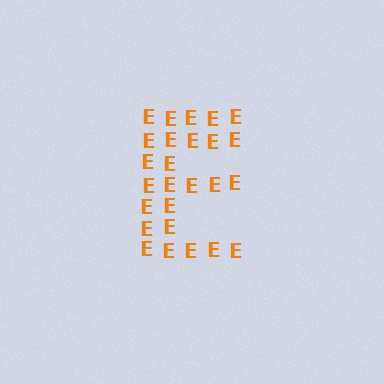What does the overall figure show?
The overall figure shows the letter E.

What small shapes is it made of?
It is made of small letter E's.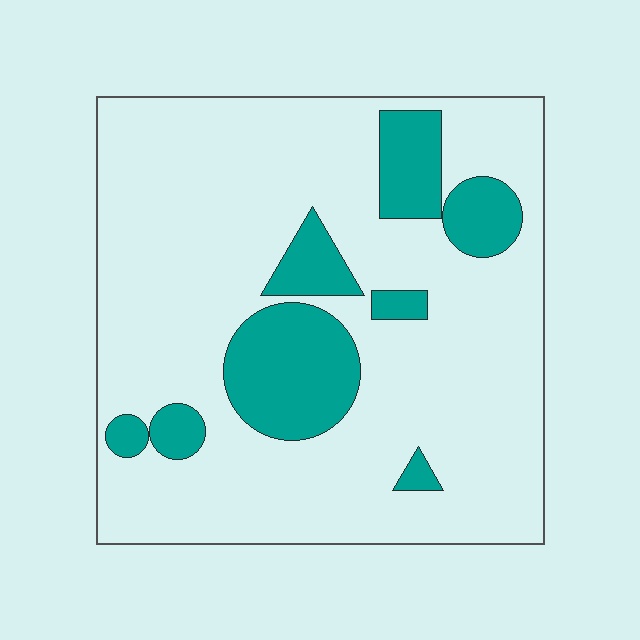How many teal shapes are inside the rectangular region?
8.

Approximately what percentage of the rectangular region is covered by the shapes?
Approximately 20%.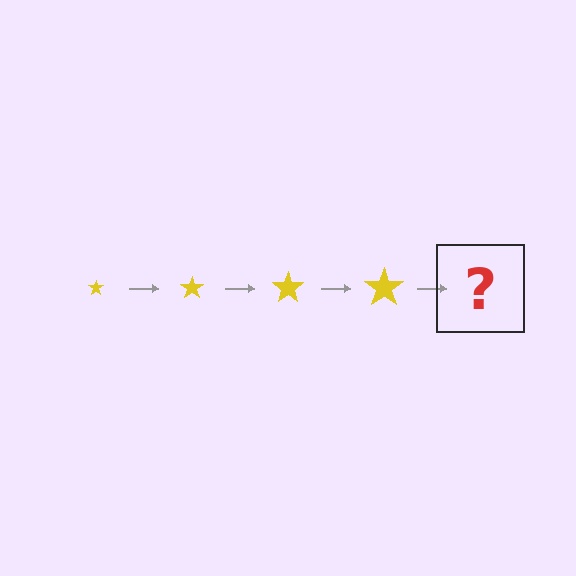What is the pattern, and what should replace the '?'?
The pattern is that the star gets progressively larger each step. The '?' should be a yellow star, larger than the previous one.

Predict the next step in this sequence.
The next step is a yellow star, larger than the previous one.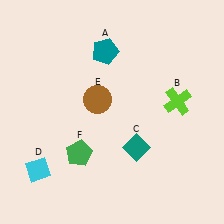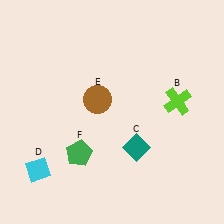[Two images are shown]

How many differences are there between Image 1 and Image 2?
There is 1 difference between the two images.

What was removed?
The teal pentagon (A) was removed in Image 2.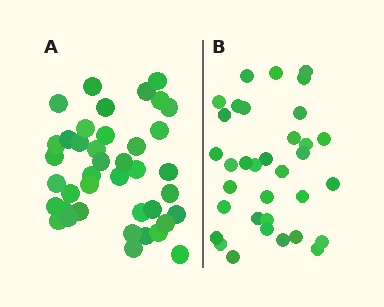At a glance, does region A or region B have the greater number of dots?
Region A (the left region) has more dots.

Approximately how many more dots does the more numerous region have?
Region A has about 6 more dots than region B.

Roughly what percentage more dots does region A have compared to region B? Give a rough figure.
About 20% more.